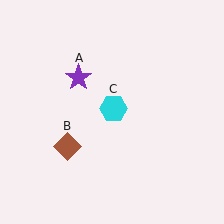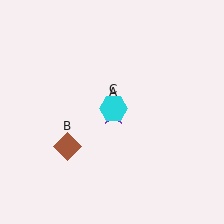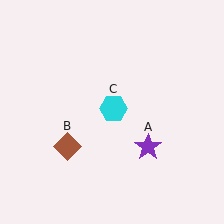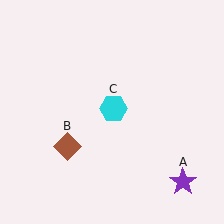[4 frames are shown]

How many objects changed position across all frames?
1 object changed position: purple star (object A).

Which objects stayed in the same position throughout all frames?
Brown diamond (object B) and cyan hexagon (object C) remained stationary.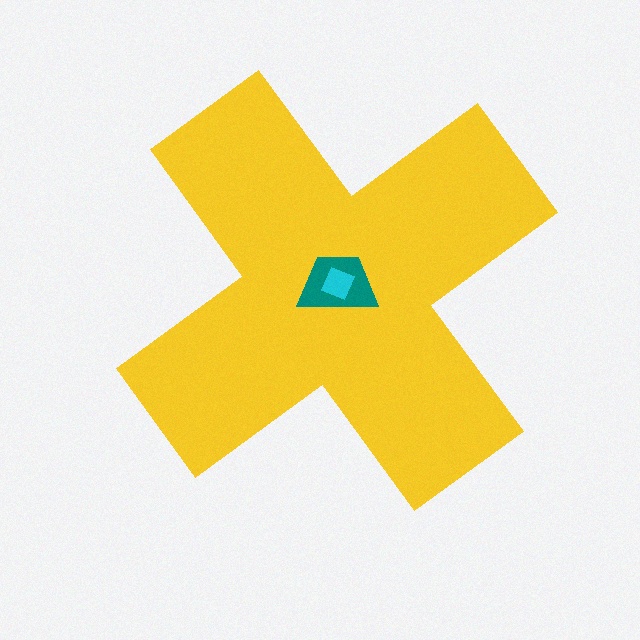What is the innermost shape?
The cyan square.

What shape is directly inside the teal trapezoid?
The cyan square.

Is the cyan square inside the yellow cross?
Yes.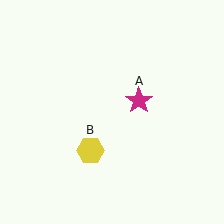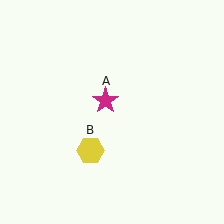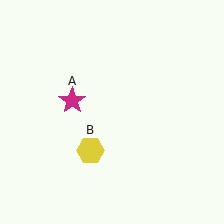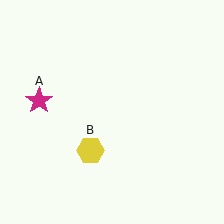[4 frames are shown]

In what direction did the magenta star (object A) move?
The magenta star (object A) moved left.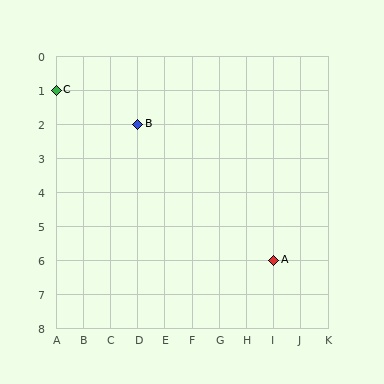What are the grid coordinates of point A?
Point A is at grid coordinates (I, 6).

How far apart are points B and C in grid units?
Points B and C are 3 columns and 1 row apart (about 3.2 grid units diagonally).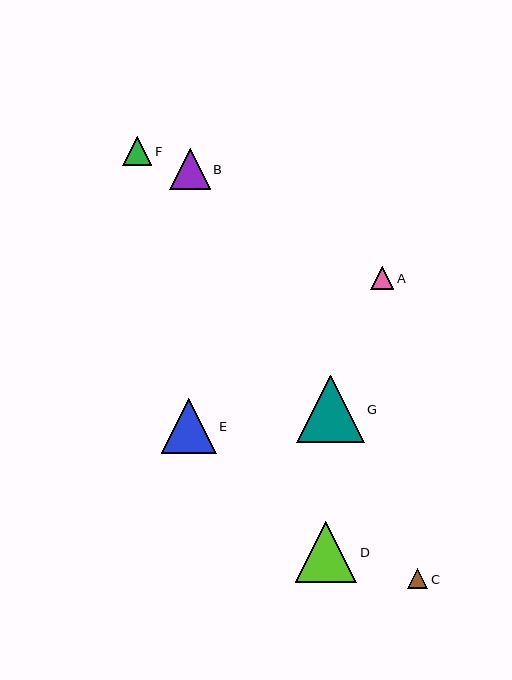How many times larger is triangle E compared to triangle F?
Triangle E is approximately 1.9 times the size of triangle F.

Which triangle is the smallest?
Triangle C is the smallest with a size of approximately 21 pixels.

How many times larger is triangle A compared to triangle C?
Triangle A is approximately 1.1 times the size of triangle C.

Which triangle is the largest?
Triangle G is the largest with a size of approximately 67 pixels.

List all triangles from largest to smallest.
From largest to smallest: G, D, E, B, F, A, C.